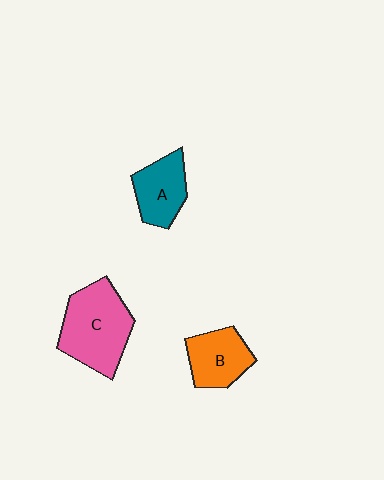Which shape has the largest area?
Shape C (pink).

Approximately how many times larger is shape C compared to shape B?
Approximately 1.6 times.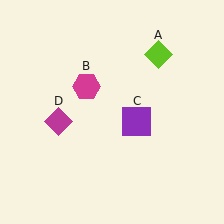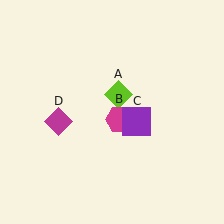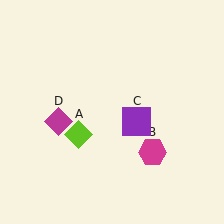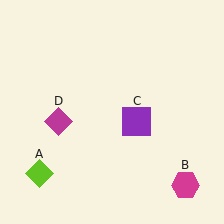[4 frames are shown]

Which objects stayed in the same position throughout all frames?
Purple square (object C) and magenta diamond (object D) remained stationary.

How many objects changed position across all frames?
2 objects changed position: lime diamond (object A), magenta hexagon (object B).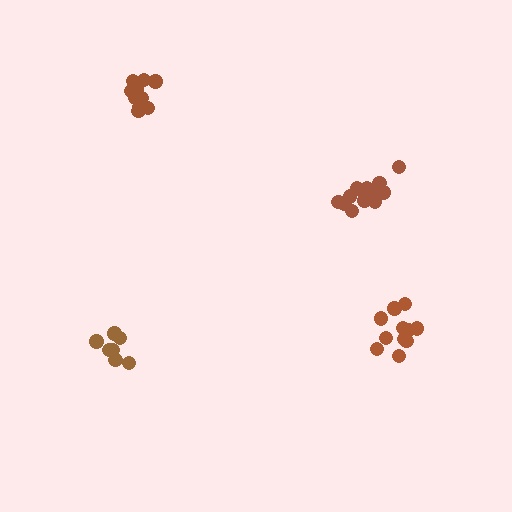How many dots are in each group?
Group 1: 11 dots, Group 2: 10 dots, Group 3: 7 dots, Group 4: 13 dots (41 total).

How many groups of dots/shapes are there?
There are 4 groups.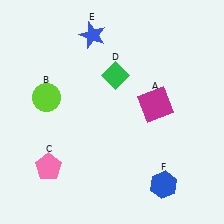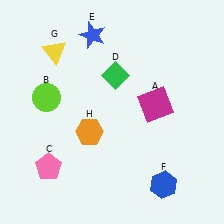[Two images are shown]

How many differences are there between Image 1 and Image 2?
There are 2 differences between the two images.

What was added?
A yellow triangle (G), an orange hexagon (H) were added in Image 2.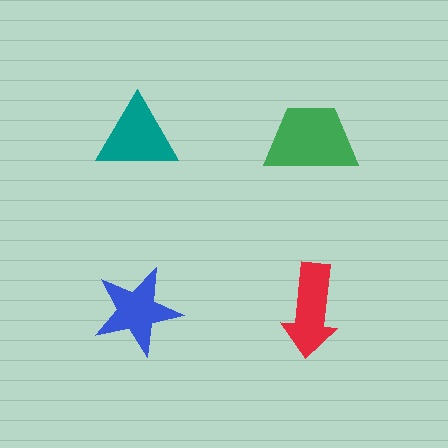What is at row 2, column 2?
A red arrow.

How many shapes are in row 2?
2 shapes.